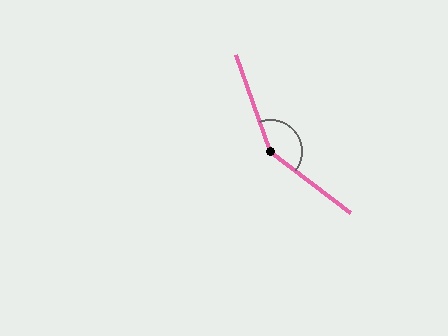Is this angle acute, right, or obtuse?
It is obtuse.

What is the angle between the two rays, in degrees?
Approximately 146 degrees.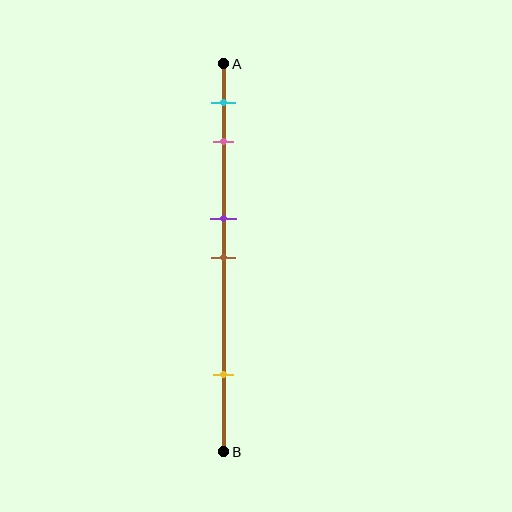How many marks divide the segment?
There are 5 marks dividing the segment.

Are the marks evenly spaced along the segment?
No, the marks are not evenly spaced.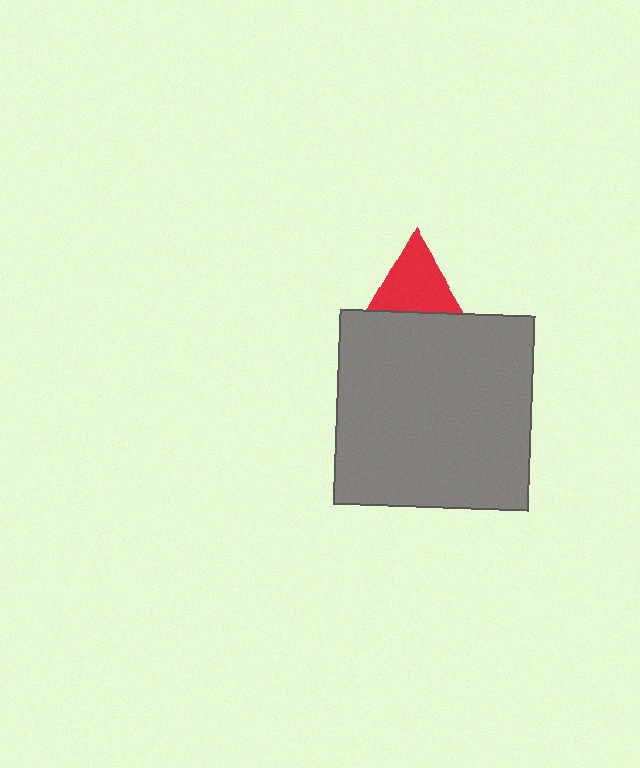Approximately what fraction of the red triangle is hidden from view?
Roughly 44% of the red triangle is hidden behind the gray square.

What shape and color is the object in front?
The object in front is a gray square.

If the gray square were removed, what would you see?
You would see the complete red triangle.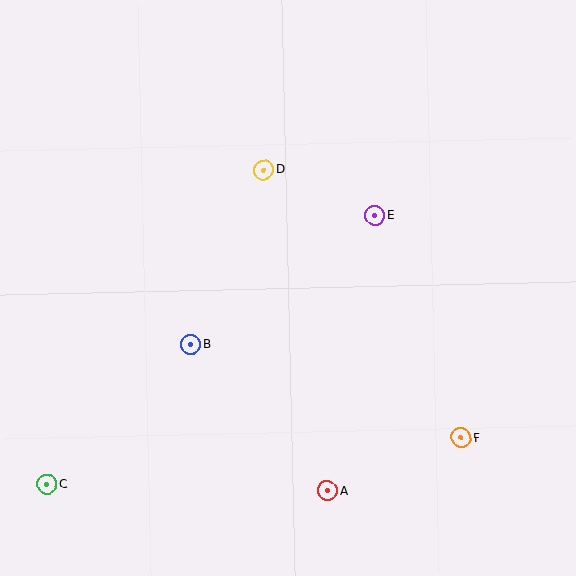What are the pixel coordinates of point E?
Point E is at (375, 215).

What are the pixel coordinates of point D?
Point D is at (264, 170).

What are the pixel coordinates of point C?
Point C is at (47, 484).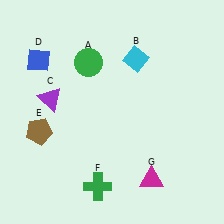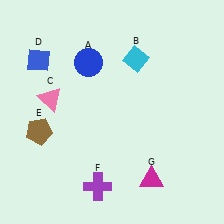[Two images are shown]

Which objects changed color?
A changed from green to blue. C changed from purple to pink. F changed from green to purple.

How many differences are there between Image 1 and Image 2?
There are 3 differences between the two images.